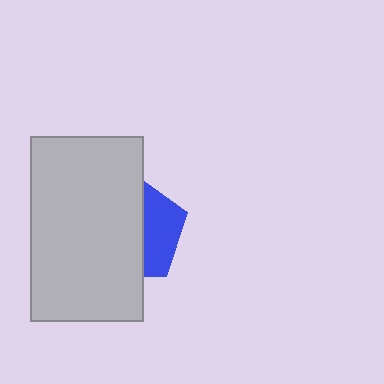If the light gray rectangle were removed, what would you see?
You would see the complete blue pentagon.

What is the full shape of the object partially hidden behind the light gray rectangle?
The partially hidden object is a blue pentagon.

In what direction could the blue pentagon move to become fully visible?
The blue pentagon could move right. That would shift it out from behind the light gray rectangle entirely.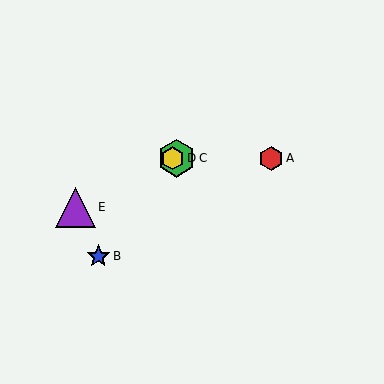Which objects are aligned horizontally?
Objects A, C, D are aligned horizontally.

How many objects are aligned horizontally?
3 objects (A, C, D) are aligned horizontally.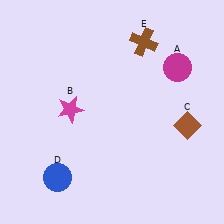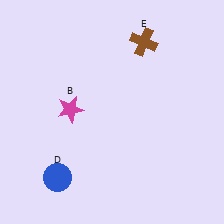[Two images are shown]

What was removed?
The magenta circle (A), the brown diamond (C) were removed in Image 2.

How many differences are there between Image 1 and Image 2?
There are 2 differences between the two images.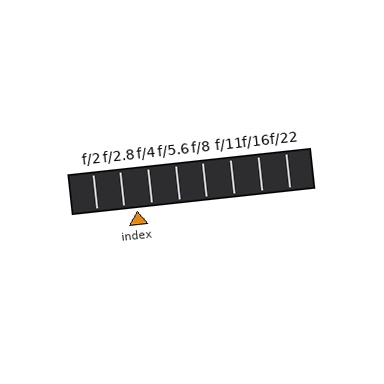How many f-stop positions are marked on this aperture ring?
There are 8 f-stop positions marked.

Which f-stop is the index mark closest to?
The index mark is closest to f/2.8.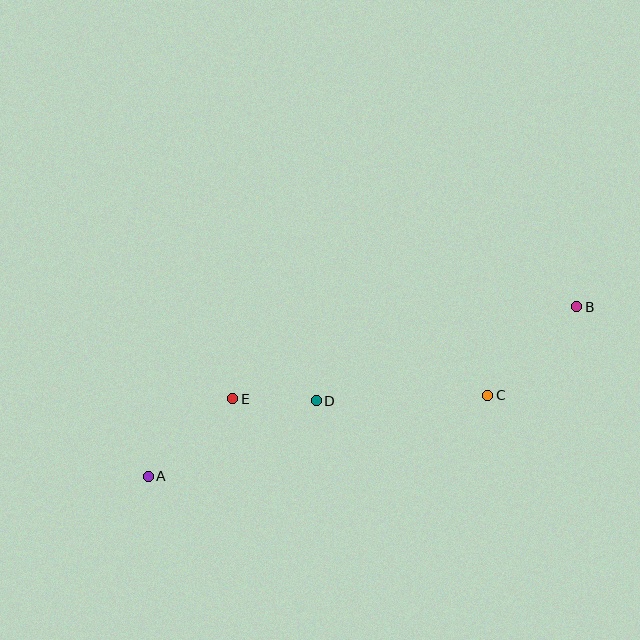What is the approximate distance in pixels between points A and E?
The distance between A and E is approximately 114 pixels.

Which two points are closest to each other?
Points D and E are closest to each other.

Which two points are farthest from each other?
Points A and B are farthest from each other.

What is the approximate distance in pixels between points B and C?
The distance between B and C is approximately 125 pixels.